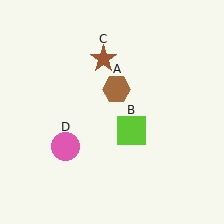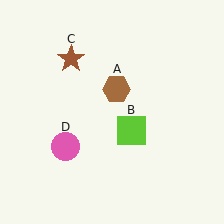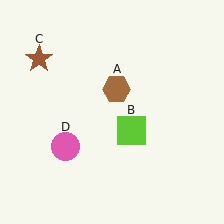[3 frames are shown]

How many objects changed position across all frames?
1 object changed position: brown star (object C).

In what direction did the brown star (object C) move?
The brown star (object C) moved left.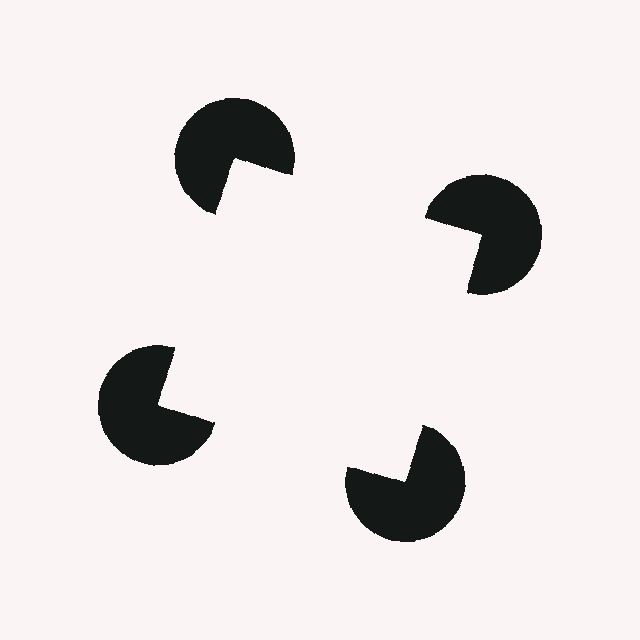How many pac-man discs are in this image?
There are 4 — one at each vertex of the illusory square.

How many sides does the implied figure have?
4 sides.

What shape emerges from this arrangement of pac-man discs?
An illusory square — its edges are inferred from the aligned wedge cuts in the pac-man discs, not physically drawn.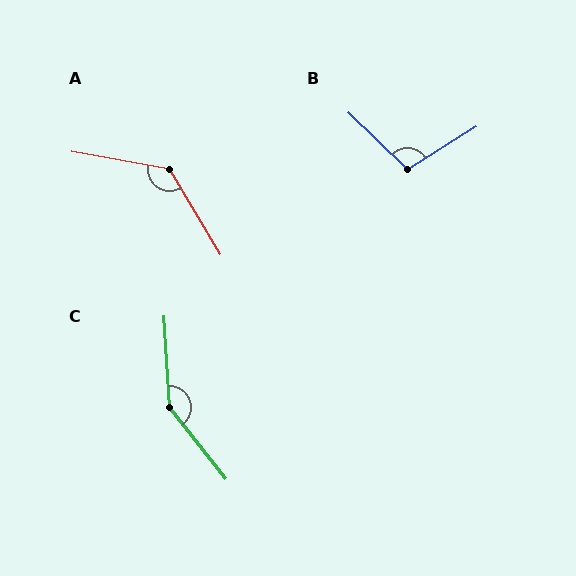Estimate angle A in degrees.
Approximately 131 degrees.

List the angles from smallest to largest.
B (104°), A (131°), C (145°).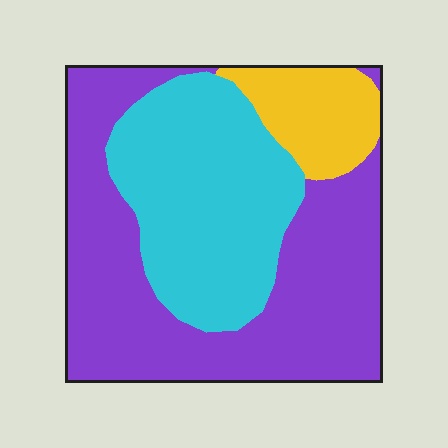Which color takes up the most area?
Purple, at roughly 55%.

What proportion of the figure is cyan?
Cyan takes up between a quarter and a half of the figure.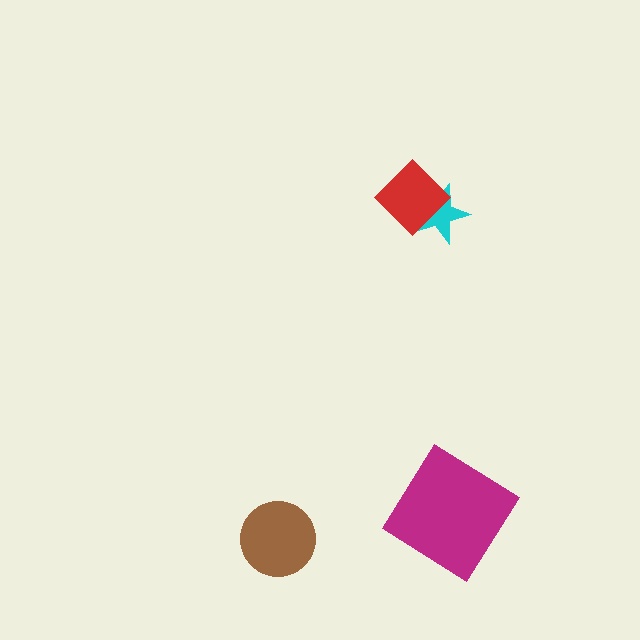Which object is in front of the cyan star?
The red diamond is in front of the cyan star.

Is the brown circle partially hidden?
No, no other shape covers it.